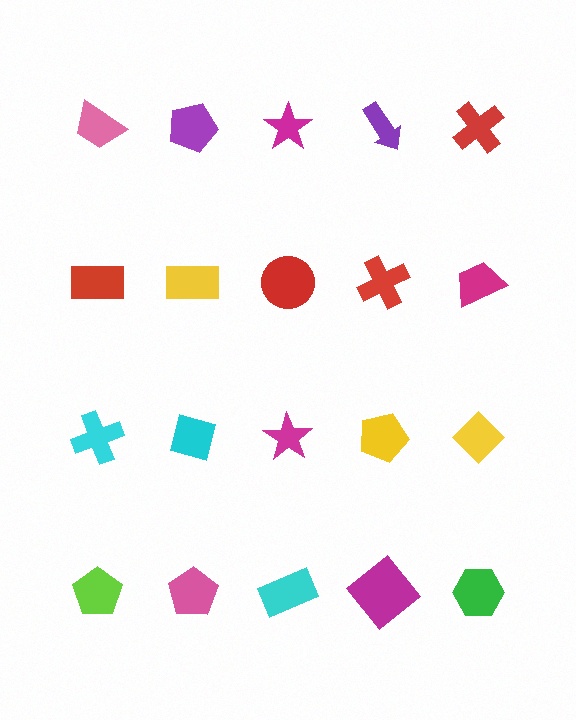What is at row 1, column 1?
A pink trapezoid.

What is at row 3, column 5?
A yellow diamond.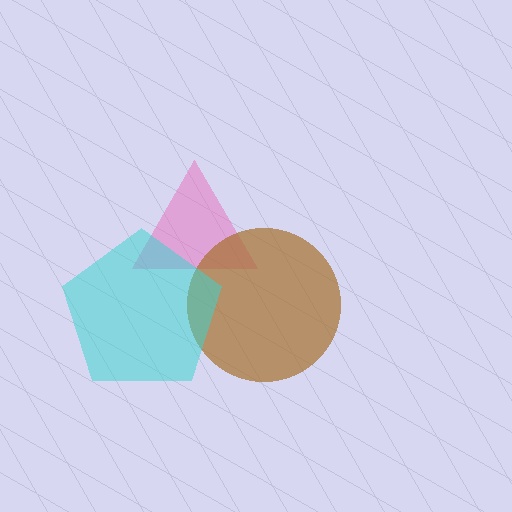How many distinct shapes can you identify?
There are 3 distinct shapes: a pink triangle, a brown circle, a cyan pentagon.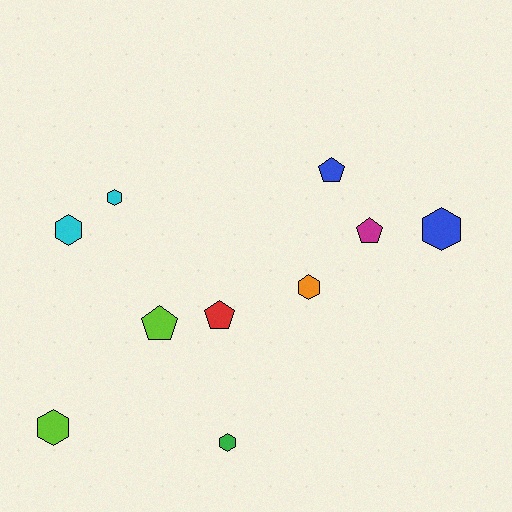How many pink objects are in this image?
There are no pink objects.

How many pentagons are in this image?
There are 4 pentagons.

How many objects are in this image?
There are 10 objects.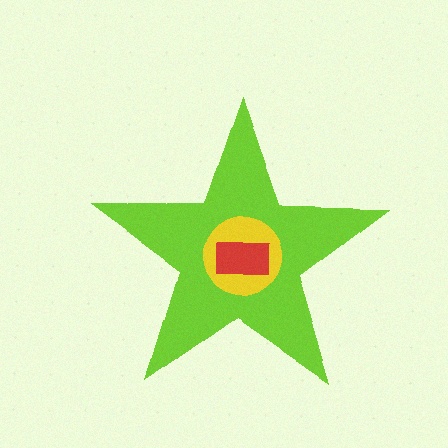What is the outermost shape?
The lime star.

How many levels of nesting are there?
3.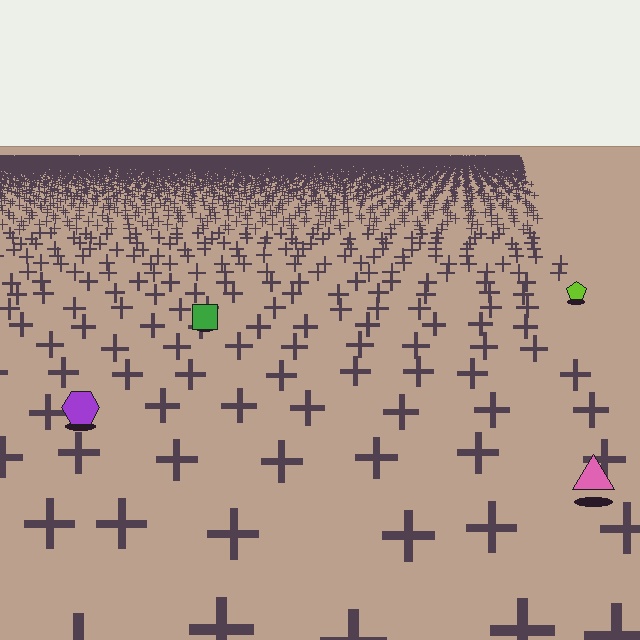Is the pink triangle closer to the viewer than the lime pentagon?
Yes. The pink triangle is closer — you can tell from the texture gradient: the ground texture is coarser near it.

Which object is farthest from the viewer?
The lime pentagon is farthest from the viewer. It appears smaller and the ground texture around it is denser.